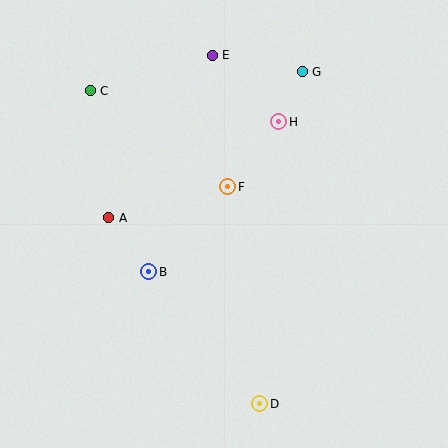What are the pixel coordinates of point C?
Point C is at (90, 91).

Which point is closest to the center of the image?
Point F at (228, 187) is closest to the center.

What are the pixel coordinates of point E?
Point E is at (212, 55).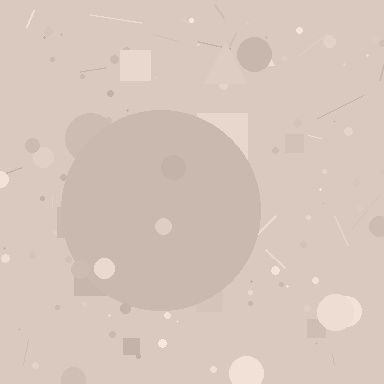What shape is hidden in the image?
A circle is hidden in the image.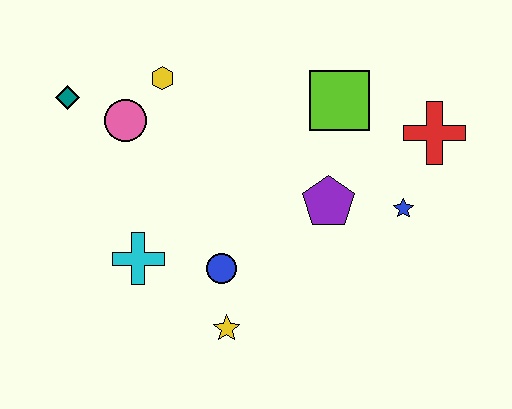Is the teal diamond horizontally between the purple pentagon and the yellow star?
No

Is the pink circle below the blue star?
No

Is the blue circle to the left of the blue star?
Yes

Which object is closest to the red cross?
The blue star is closest to the red cross.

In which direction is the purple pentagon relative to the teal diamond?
The purple pentagon is to the right of the teal diamond.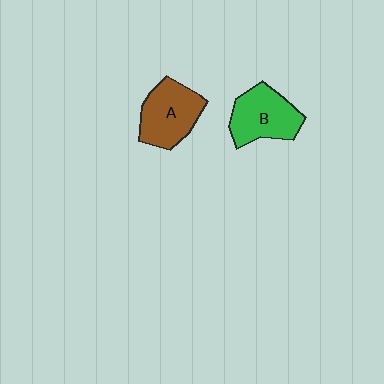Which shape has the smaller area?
Shape B (green).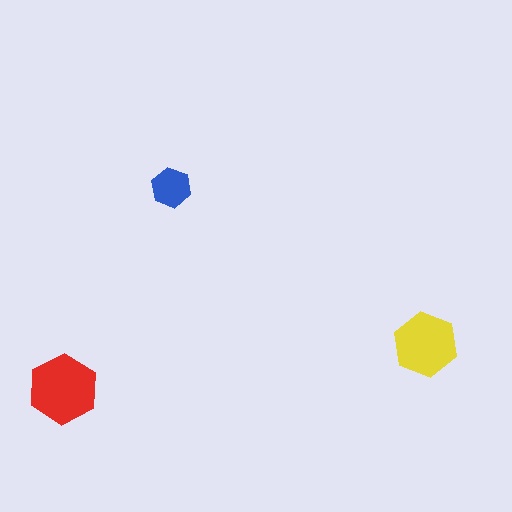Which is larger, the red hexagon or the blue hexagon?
The red one.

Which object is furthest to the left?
The red hexagon is leftmost.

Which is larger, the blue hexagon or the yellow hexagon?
The yellow one.